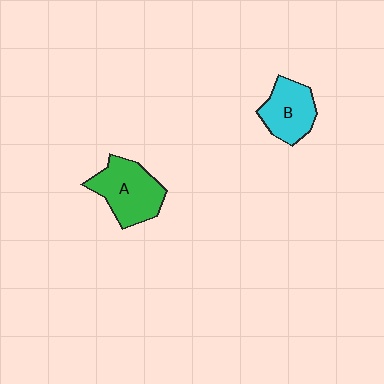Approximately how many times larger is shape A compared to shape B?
Approximately 1.3 times.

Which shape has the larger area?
Shape A (green).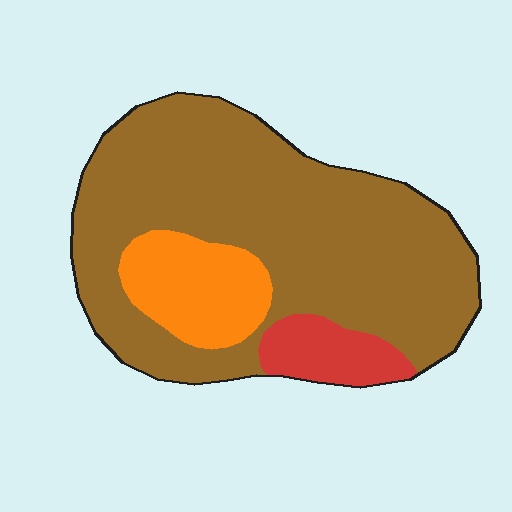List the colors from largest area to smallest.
From largest to smallest: brown, orange, red.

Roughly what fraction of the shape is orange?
Orange takes up about one sixth (1/6) of the shape.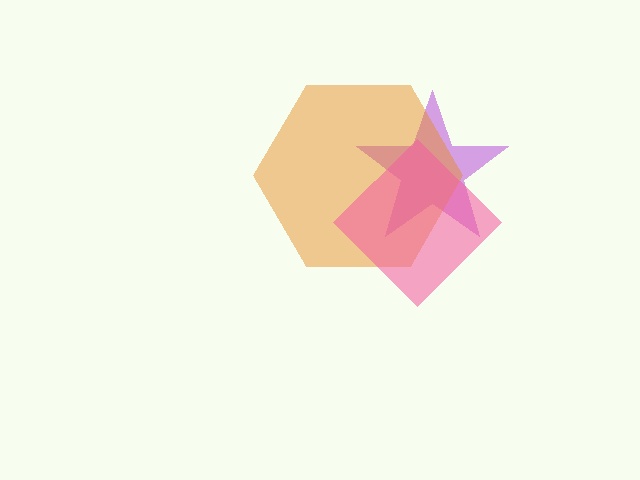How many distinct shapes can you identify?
There are 3 distinct shapes: a purple star, an orange hexagon, a pink diamond.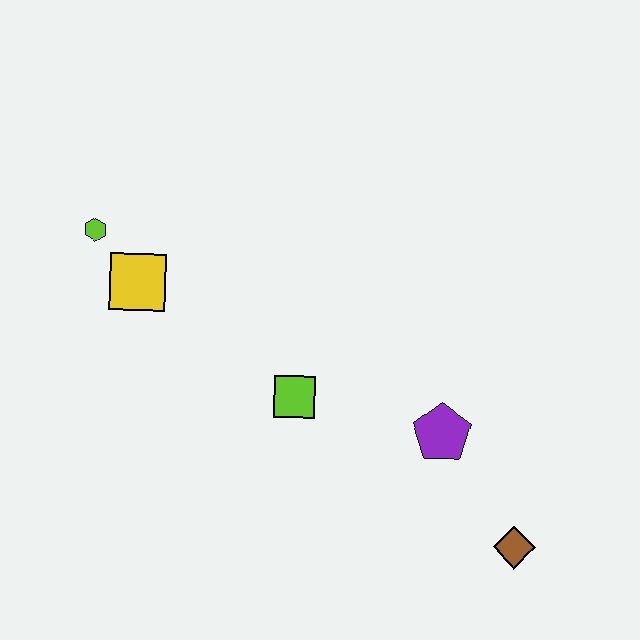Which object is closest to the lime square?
The purple pentagon is closest to the lime square.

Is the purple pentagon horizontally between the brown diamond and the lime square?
Yes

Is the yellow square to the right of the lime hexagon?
Yes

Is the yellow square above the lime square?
Yes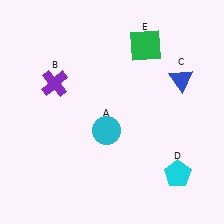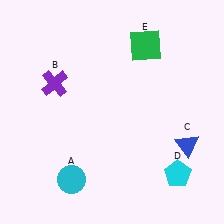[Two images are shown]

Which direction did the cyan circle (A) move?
The cyan circle (A) moved down.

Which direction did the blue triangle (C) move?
The blue triangle (C) moved down.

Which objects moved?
The objects that moved are: the cyan circle (A), the blue triangle (C).